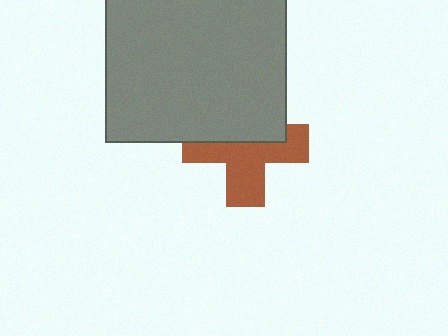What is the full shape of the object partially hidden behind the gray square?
The partially hidden object is a brown cross.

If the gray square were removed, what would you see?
You would see the complete brown cross.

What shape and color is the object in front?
The object in front is a gray square.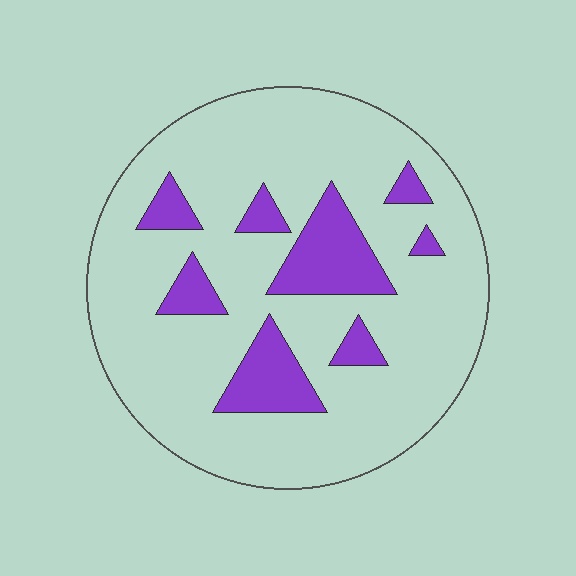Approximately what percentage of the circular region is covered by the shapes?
Approximately 20%.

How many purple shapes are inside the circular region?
8.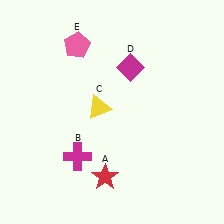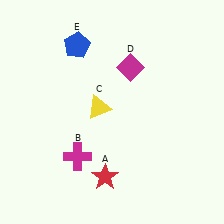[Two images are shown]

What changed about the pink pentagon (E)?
In Image 1, E is pink. In Image 2, it changed to blue.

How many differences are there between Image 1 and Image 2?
There is 1 difference between the two images.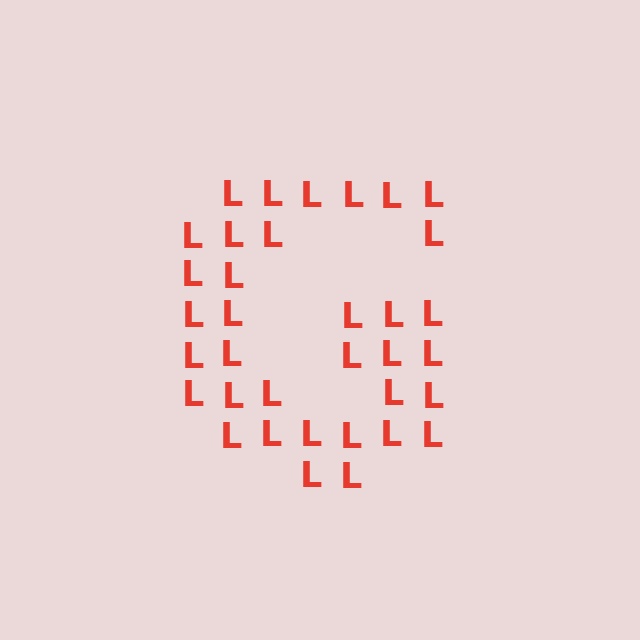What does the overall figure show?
The overall figure shows the letter G.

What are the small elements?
The small elements are letter L's.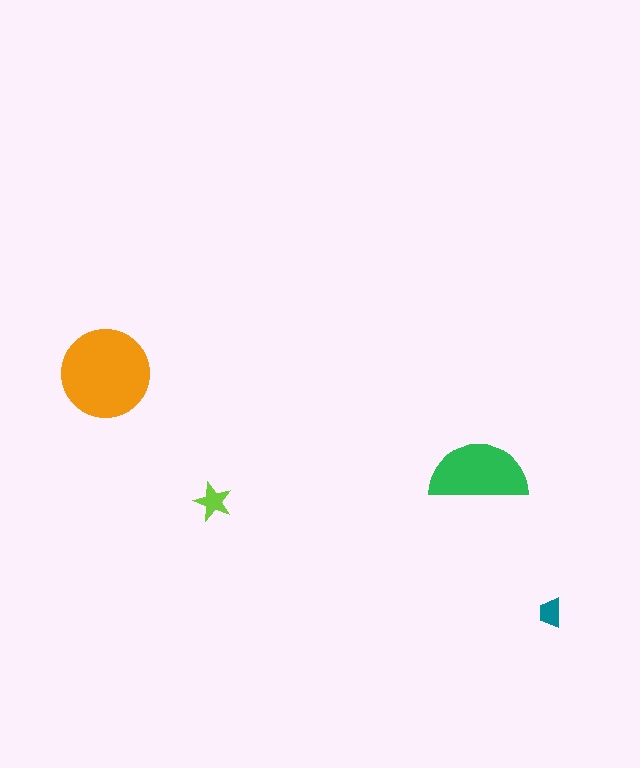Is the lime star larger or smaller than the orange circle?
Smaller.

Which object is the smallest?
The teal trapezoid.